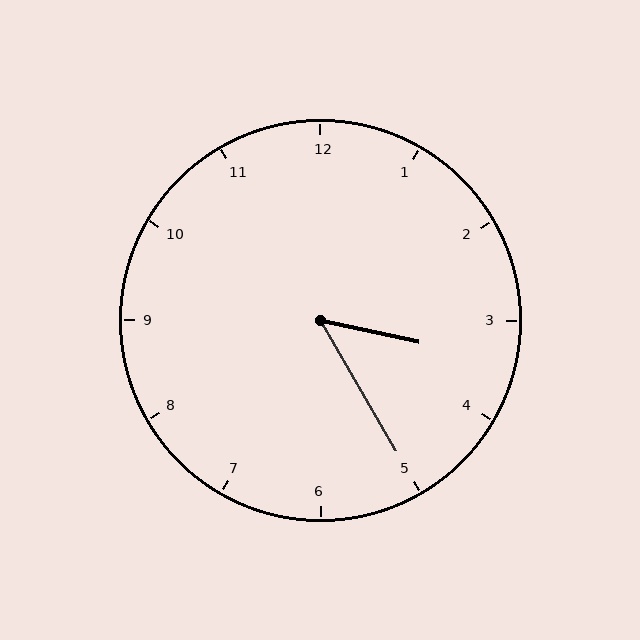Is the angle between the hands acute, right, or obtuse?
It is acute.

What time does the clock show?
3:25.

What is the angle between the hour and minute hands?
Approximately 48 degrees.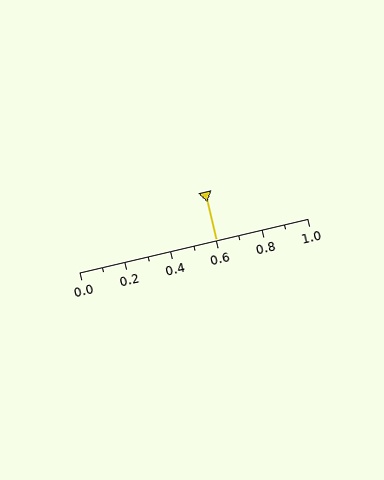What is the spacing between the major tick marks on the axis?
The major ticks are spaced 0.2 apart.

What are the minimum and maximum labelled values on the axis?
The axis runs from 0.0 to 1.0.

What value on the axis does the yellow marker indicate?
The marker indicates approximately 0.6.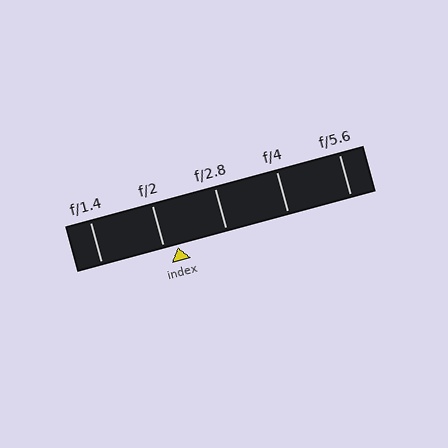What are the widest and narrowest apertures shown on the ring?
The widest aperture shown is f/1.4 and the narrowest is f/5.6.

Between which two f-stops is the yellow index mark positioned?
The index mark is between f/2 and f/2.8.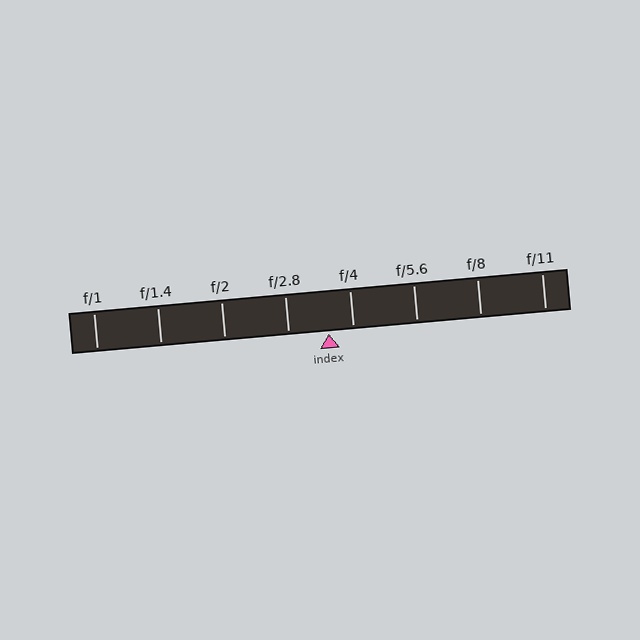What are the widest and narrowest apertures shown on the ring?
The widest aperture shown is f/1 and the narrowest is f/11.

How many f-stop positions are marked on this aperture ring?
There are 8 f-stop positions marked.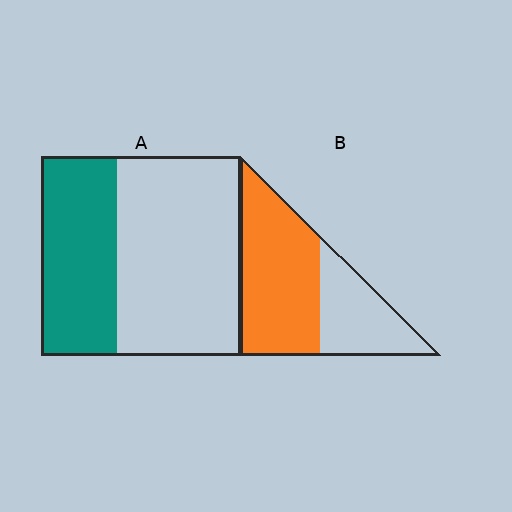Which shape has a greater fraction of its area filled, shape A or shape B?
Shape B.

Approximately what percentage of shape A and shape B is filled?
A is approximately 40% and B is approximately 65%.